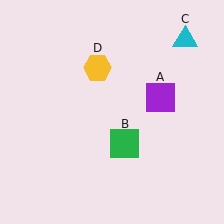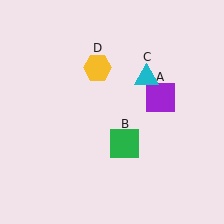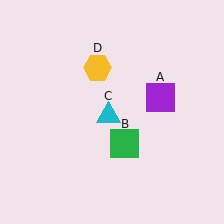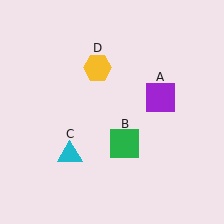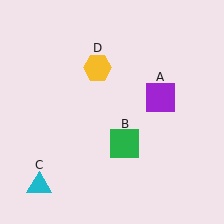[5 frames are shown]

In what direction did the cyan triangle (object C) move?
The cyan triangle (object C) moved down and to the left.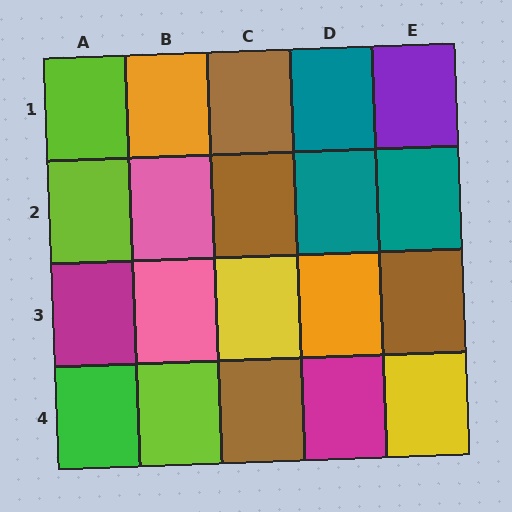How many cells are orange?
2 cells are orange.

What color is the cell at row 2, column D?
Teal.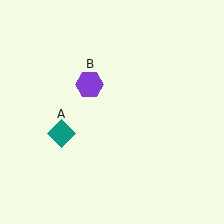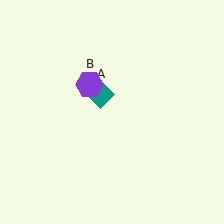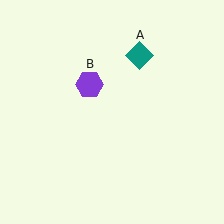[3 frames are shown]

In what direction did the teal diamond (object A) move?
The teal diamond (object A) moved up and to the right.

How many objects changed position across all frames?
1 object changed position: teal diamond (object A).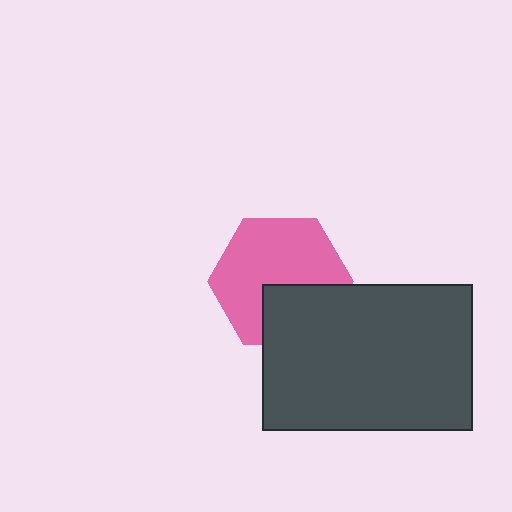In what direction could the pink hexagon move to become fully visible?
The pink hexagon could move up. That would shift it out from behind the dark gray rectangle entirely.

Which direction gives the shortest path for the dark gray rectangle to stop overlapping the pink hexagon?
Moving down gives the shortest separation.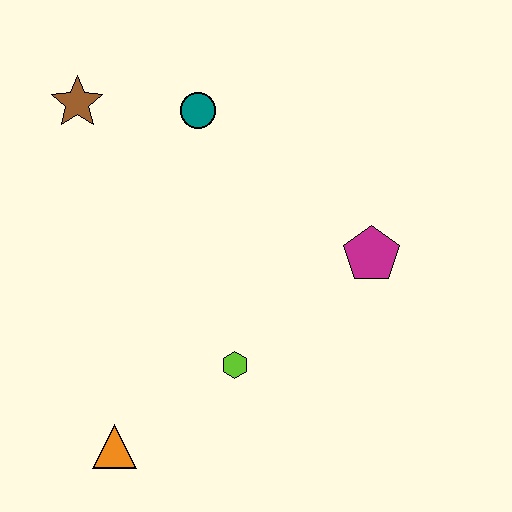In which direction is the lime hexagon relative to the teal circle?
The lime hexagon is below the teal circle.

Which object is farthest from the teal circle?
The orange triangle is farthest from the teal circle.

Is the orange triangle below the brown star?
Yes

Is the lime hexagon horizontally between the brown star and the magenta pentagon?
Yes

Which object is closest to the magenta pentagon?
The lime hexagon is closest to the magenta pentagon.